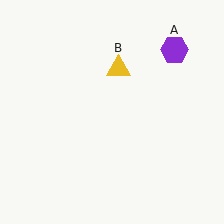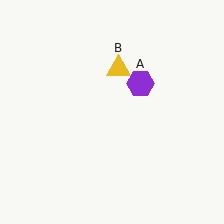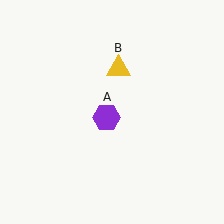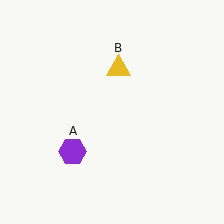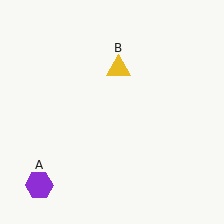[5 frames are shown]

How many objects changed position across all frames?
1 object changed position: purple hexagon (object A).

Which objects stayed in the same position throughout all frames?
Yellow triangle (object B) remained stationary.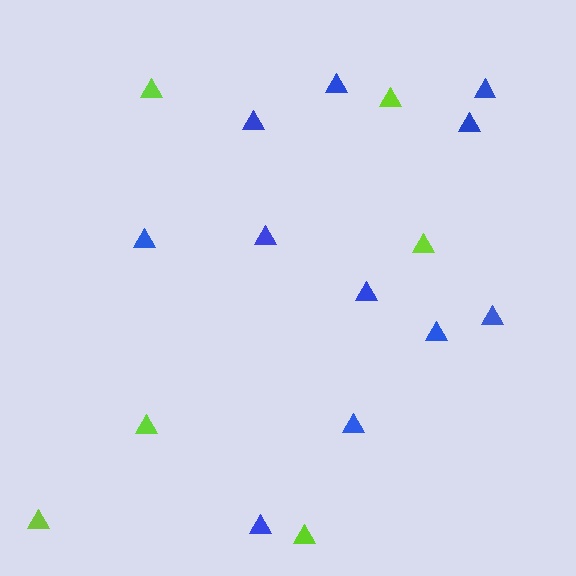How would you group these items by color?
There are 2 groups: one group of lime triangles (6) and one group of blue triangles (11).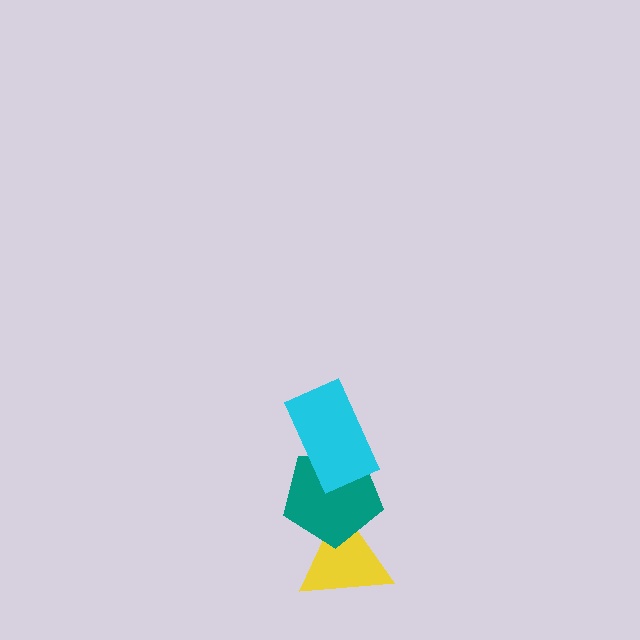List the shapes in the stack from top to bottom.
From top to bottom: the cyan rectangle, the teal pentagon, the yellow triangle.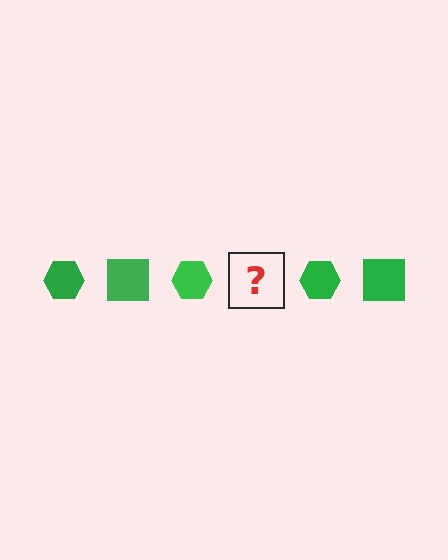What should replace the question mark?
The question mark should be replaced with a green square.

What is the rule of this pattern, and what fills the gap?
The rule is that the pattern cycles through hexagon, square shapes in green. The gap should be filled with a green square.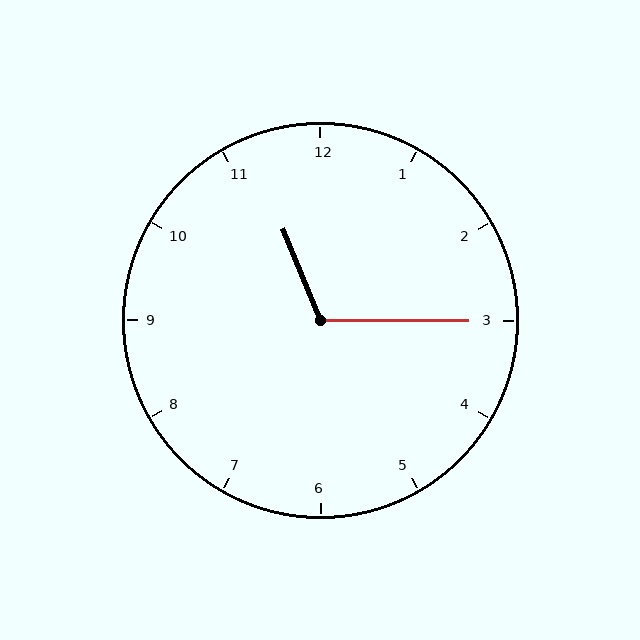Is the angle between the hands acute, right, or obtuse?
It is obtuse.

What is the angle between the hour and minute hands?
Approximately 112 degrees.